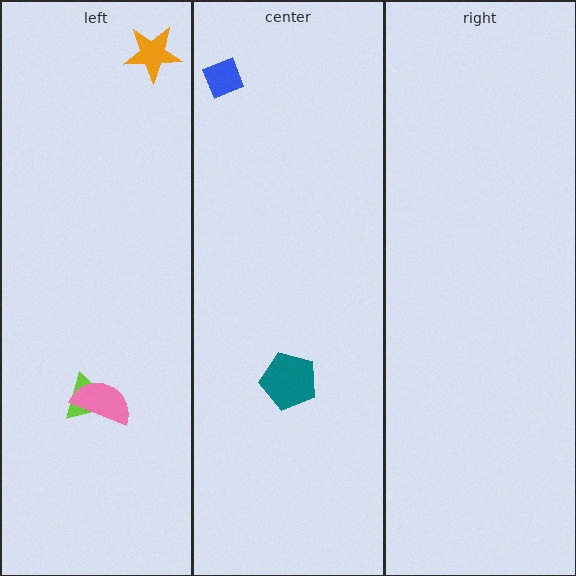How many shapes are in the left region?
3.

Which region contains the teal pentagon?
The center region.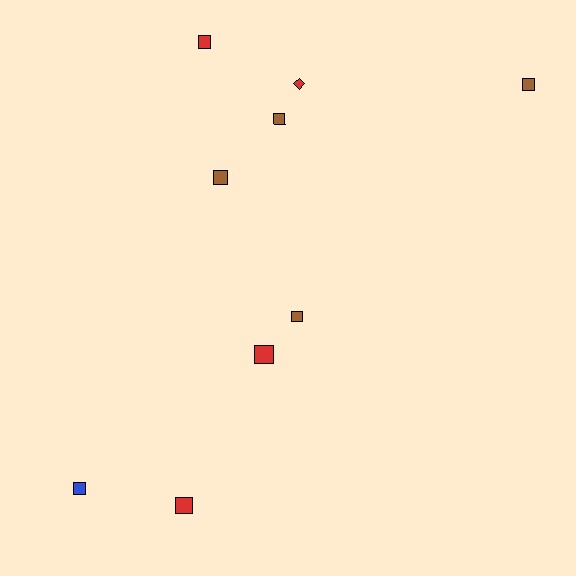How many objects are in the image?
There are 9 objects.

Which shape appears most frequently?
Square, with 8 objects.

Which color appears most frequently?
Red, with 4 objects.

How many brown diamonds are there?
There are no brown diamonds.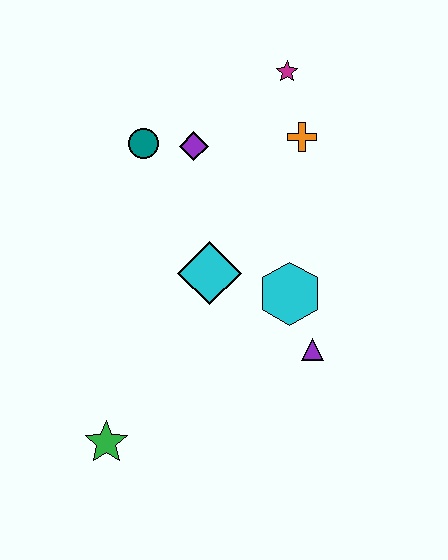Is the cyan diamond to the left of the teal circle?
No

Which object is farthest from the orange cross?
The green star is farthest from the orange cross.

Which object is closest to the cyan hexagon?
The purple triangle is closest to the cyan hexagon.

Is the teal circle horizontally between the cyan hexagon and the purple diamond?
No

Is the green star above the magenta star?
No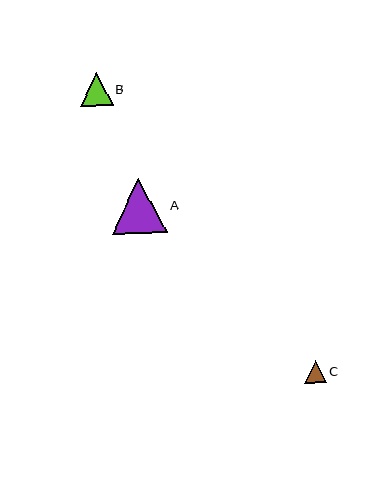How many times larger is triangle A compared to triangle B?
Triangle A is approximately 1.7 times the size of triangle B.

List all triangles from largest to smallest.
From largest to smallest: A, B, C.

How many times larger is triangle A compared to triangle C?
Triangle A is approximately 2.5 times the size of triangle C.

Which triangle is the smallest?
Triangle C is the smallest with a size of approximately 22 pixels.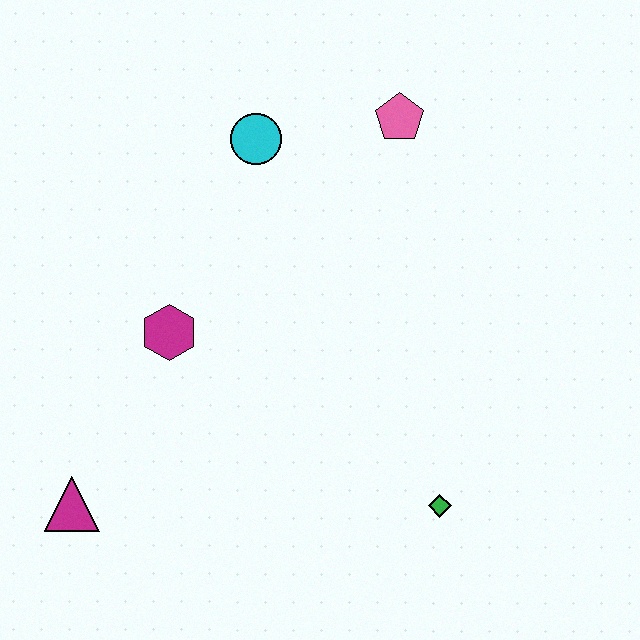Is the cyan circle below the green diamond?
No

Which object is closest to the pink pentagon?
The cyan circle is closest to the pink pentagon.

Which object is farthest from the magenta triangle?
The pink pentagon is farthest from the magenta triangle.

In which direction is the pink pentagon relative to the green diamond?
The pink pentagon is above the green diamond.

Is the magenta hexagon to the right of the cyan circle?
No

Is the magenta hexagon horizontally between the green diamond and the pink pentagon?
No